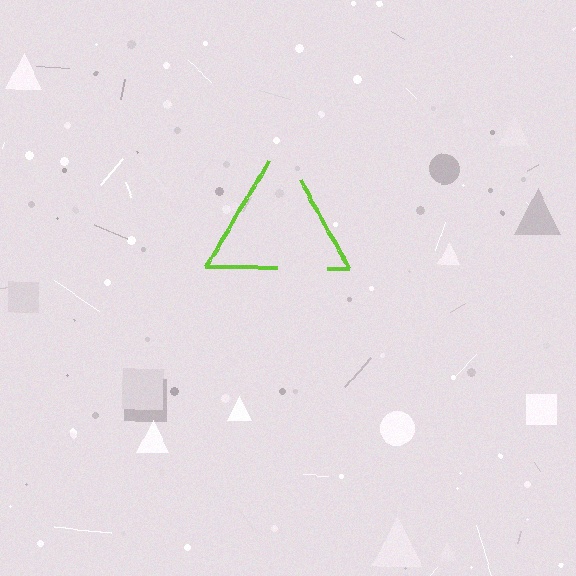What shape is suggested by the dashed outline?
The dashed outline suggests a triangle.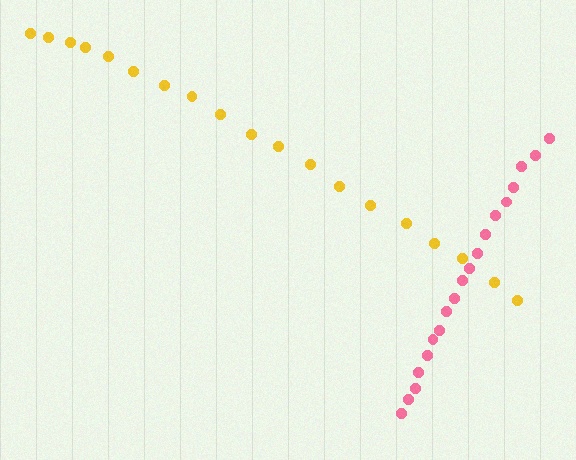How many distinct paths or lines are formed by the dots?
There are 2 distinct paths.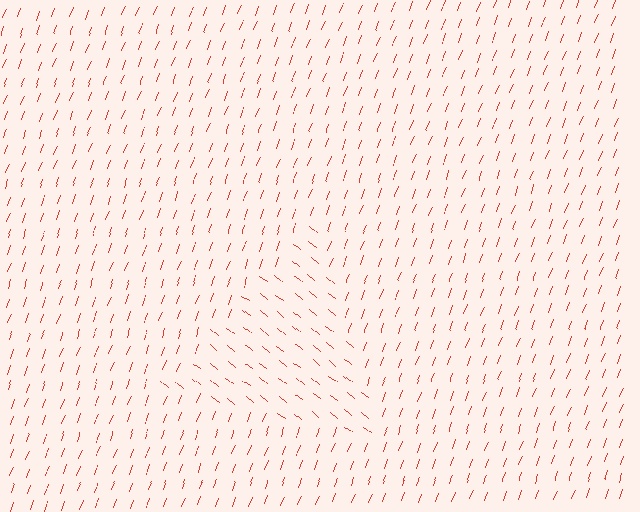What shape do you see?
I see a triangle.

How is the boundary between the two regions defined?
The boundary is defined purely by a change in line orientation (approximately 72 degrees difference). All lines are the same color and thickness.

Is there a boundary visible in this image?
Yes, there is a texture boundary formed by a change in line orientation.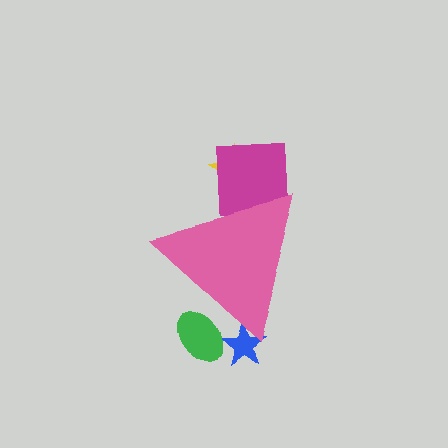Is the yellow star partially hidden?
Yes, the yellow star is partially hidden behind the pink triangle.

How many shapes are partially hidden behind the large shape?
4 shapes are partially hidden.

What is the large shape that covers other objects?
A pink triangle.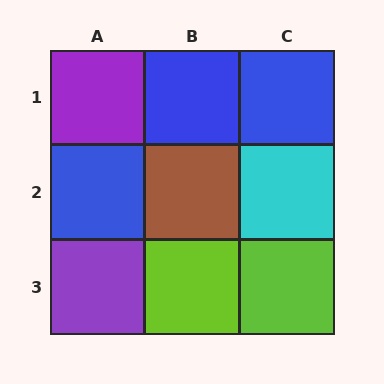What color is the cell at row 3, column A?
Purple.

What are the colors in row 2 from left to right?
Blue, brown, cyan.